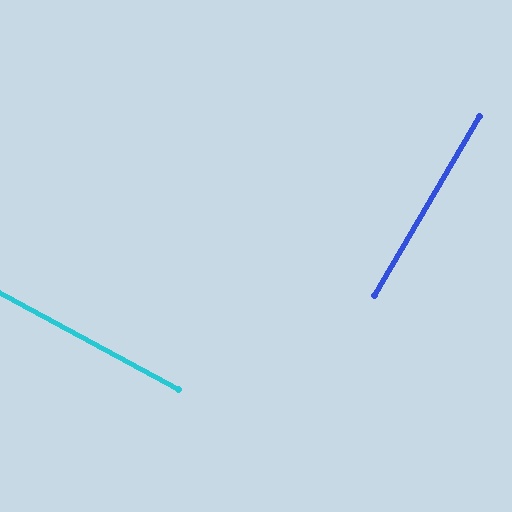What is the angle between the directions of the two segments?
Approximately 88 degrees.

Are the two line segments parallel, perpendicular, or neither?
Perpendicular — they meet at approximately 88°.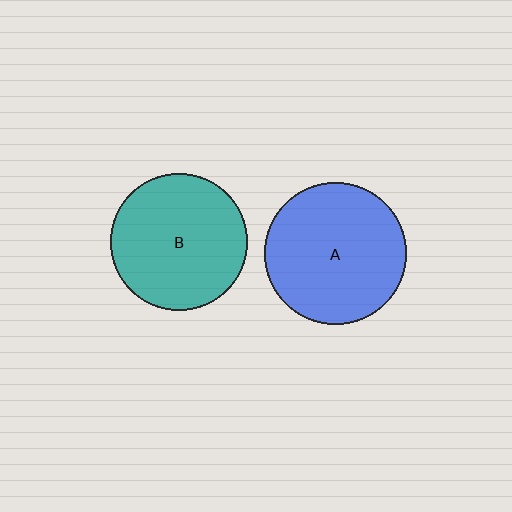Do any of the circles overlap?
No, none of the circles overlap.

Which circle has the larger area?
Circle A (blue).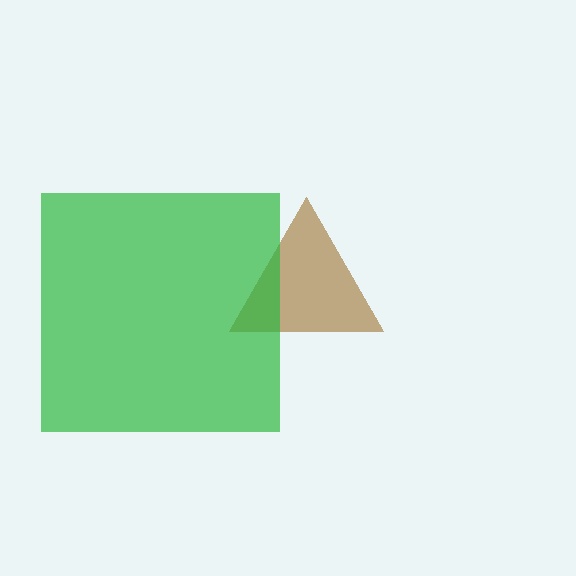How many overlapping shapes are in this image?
There are 2 overlapping shapes in the image.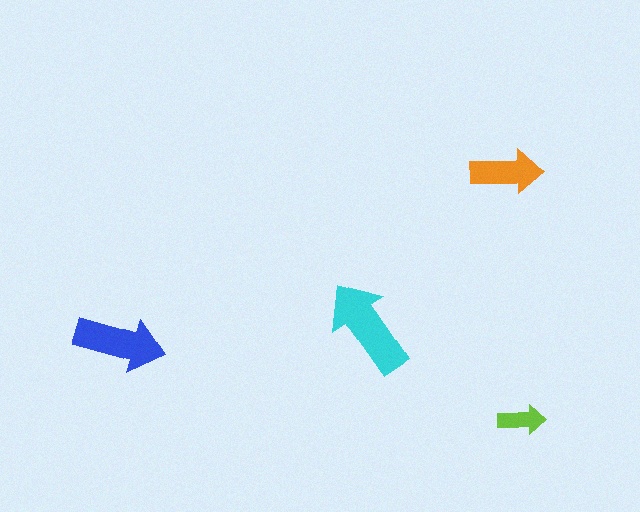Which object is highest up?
The orange arrow is topmost.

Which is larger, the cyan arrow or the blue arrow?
The cyan one.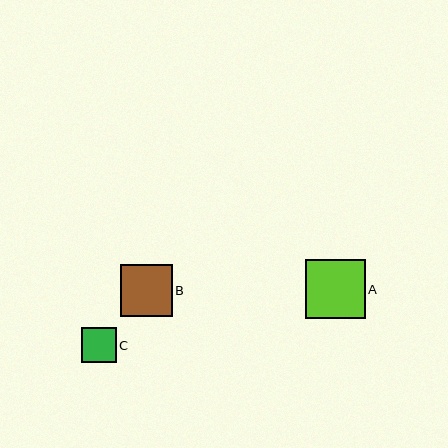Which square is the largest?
Square A is the largest with a size of approximately 59 pixels.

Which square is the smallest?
Square C is the smallest with a size of approximately 35 pixels.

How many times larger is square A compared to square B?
Square A is approximately 1.1 times the size of square B.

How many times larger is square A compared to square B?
Square A is approximately 1.1 times the size of square B.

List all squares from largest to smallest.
From largest to smallest: A, B, C.